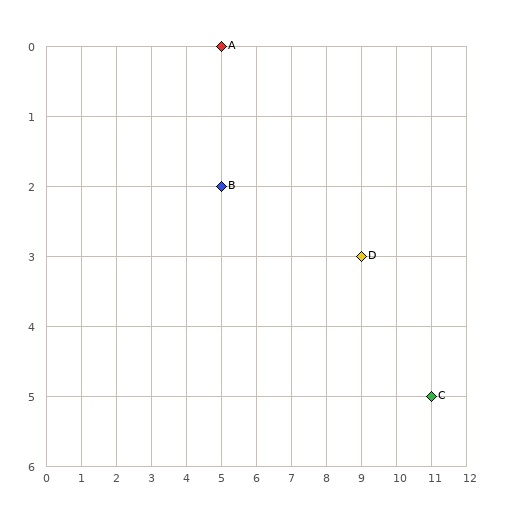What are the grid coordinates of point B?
Point B is at grid coordinates (5, 2).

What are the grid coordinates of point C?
Point C is at grid coordinates (11, 5).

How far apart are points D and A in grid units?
Points D and A are 4 columns and 3 rows apart (about 5.0 grid units diagonally).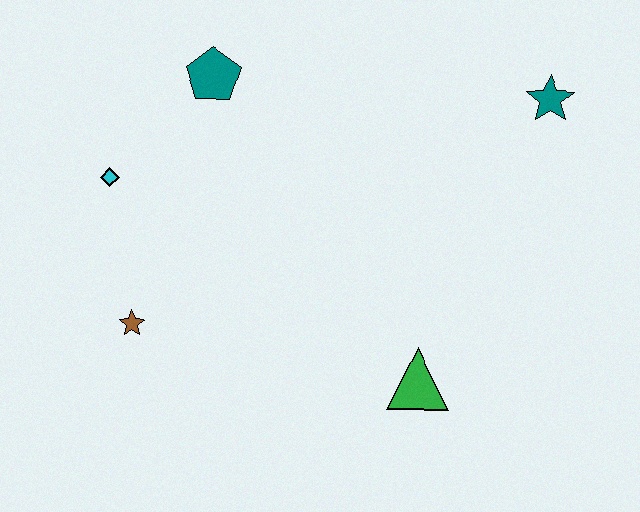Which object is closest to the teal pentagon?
The cyan diamond is closest to the teal pentagon.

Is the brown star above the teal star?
No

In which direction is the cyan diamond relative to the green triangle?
The cyan diamond is to the left of the green triangle.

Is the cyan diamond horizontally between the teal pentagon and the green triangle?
No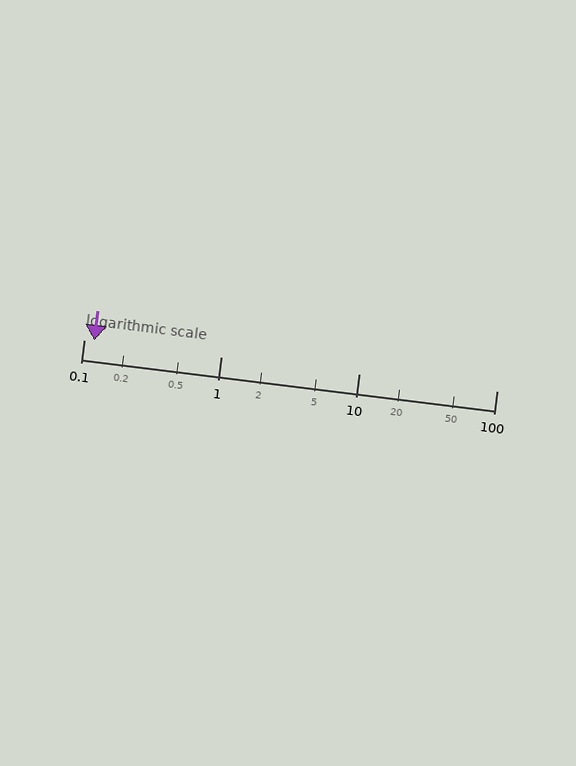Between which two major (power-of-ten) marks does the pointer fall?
The pointer is between 0.1 and 1.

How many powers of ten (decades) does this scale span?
The scale spans 3 decades, from 0.1 to 100.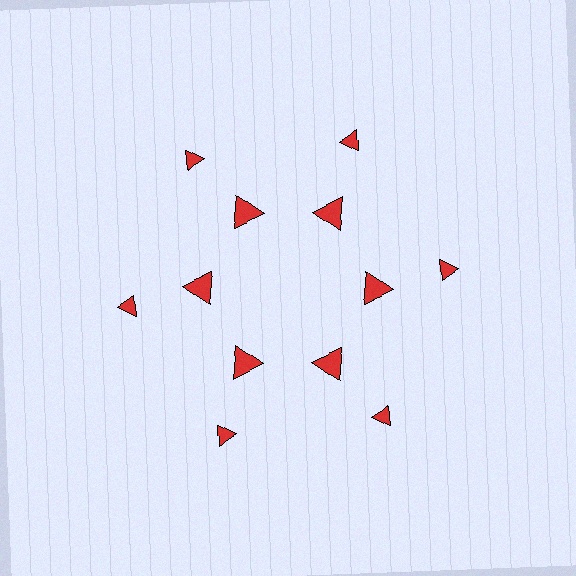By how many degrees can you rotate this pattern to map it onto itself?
The pattern maps onto itself every 60 degrees of rotation.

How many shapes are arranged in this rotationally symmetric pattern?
There are 12 shapes, arranged in 6 groups of 2.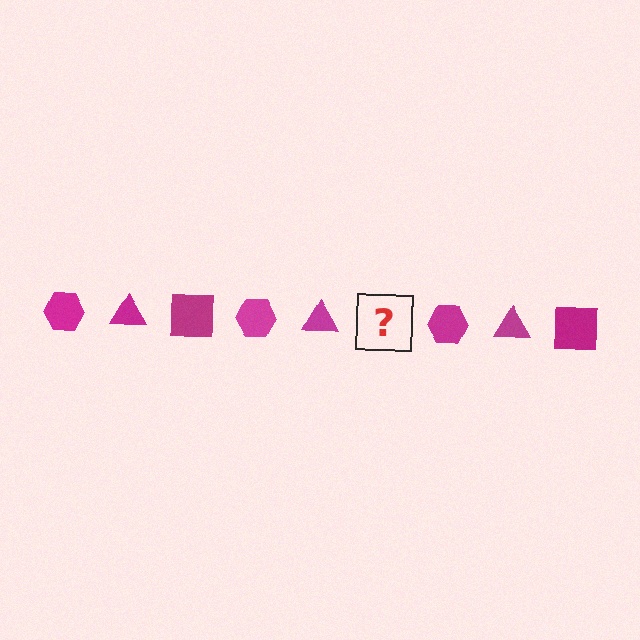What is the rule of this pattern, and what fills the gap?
The rule is that the pattern cycles through hexagon, triangle, square shapes in magenta. The gap should be filled with a magenta square.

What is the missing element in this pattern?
The missing element is a magenta square.